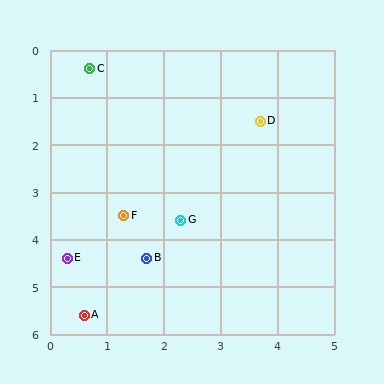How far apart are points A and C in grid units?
Points A and C are about 5.2 grid units apart.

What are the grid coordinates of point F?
Point F is at approximately (1.3, 3.5).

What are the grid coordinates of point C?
Point C is at approximately (0.7, 0.4).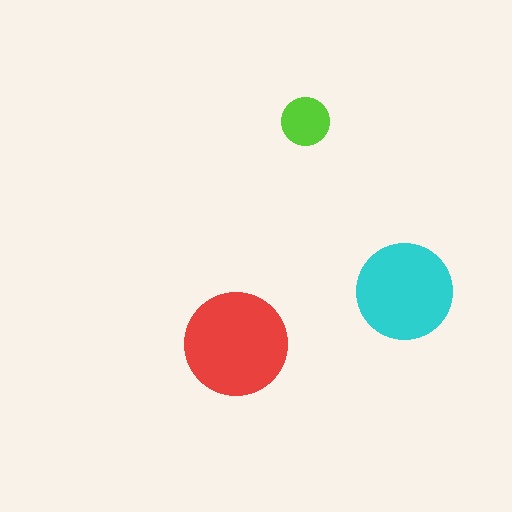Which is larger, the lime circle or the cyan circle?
The cyan one.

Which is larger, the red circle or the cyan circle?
The red one.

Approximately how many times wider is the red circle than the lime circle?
About 2 times wider.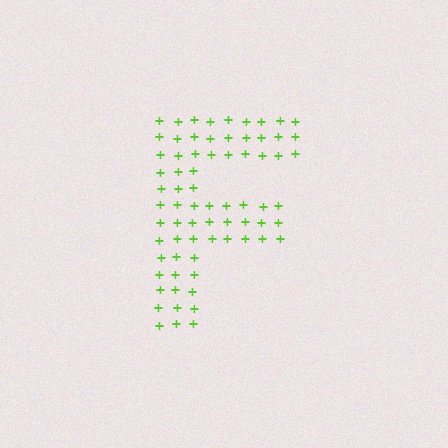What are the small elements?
The small elements are plus signs.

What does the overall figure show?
The overall figure shows the letter F.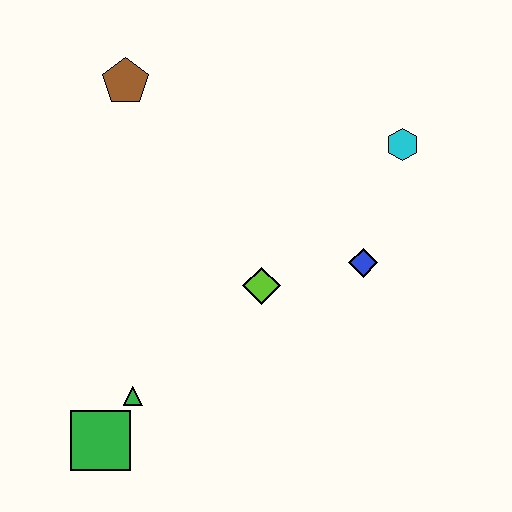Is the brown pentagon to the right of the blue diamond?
No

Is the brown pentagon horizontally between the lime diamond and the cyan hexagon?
No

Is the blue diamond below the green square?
No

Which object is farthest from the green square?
The cyan hexagon is farthest from the green square.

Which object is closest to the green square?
The green triangle is closest to the green square.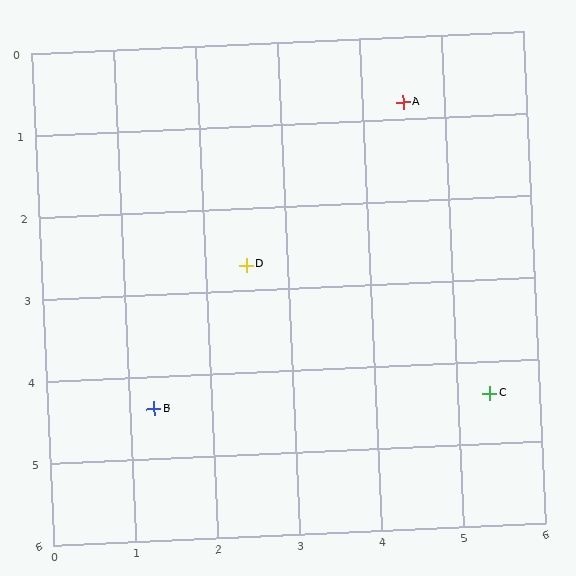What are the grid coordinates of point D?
Point D is at approximately (2.5, 2.7).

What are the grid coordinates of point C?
Point C is at approximately (5.4, 4.4).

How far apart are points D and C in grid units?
Points D and C are about 3.4 grid units apart.